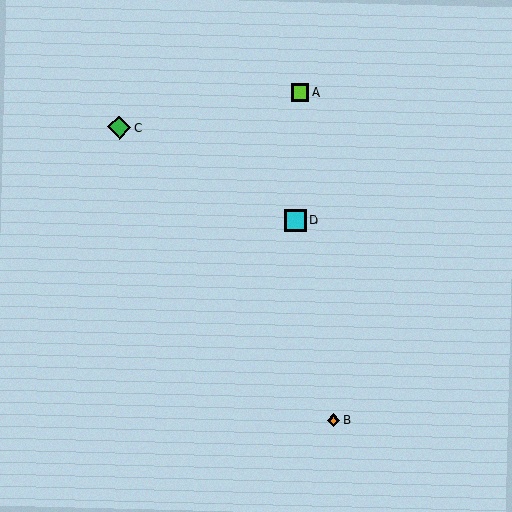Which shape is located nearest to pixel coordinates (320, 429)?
The orange diamond (labeled B) at (333, 420) is nearest to that location.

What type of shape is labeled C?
Shape C is a green diamond.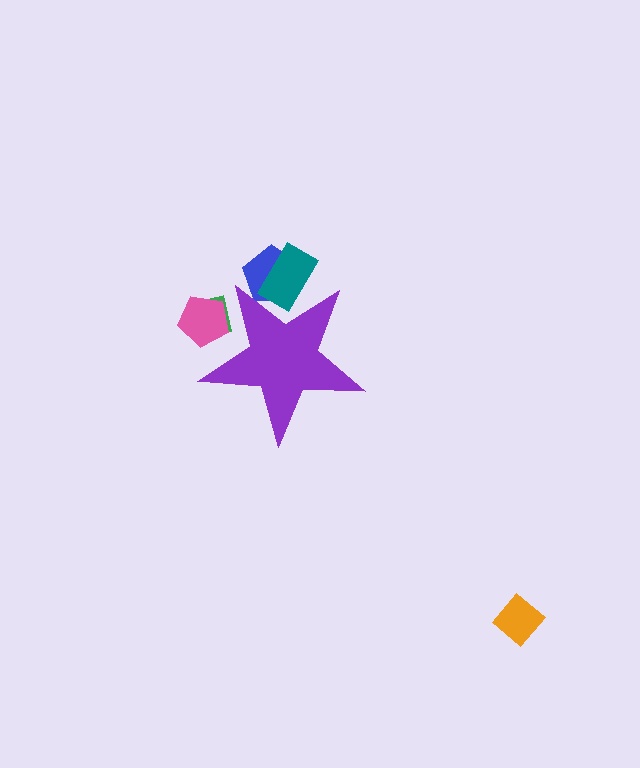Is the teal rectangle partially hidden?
Yes, the teal rectangle is partially hidden behind the purple star.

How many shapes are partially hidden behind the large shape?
4 shapes are partially hidden.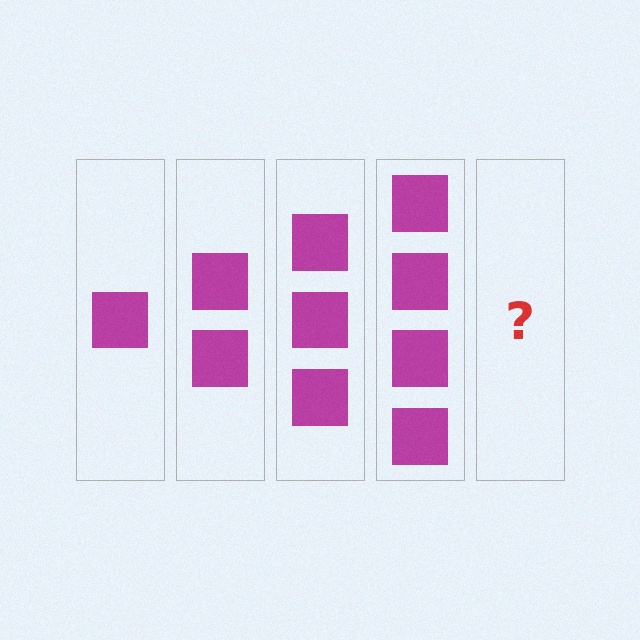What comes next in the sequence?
The next element should be 5 squares.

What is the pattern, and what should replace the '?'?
The pattern is that each step adds one more square. The '?' should be 5 squares.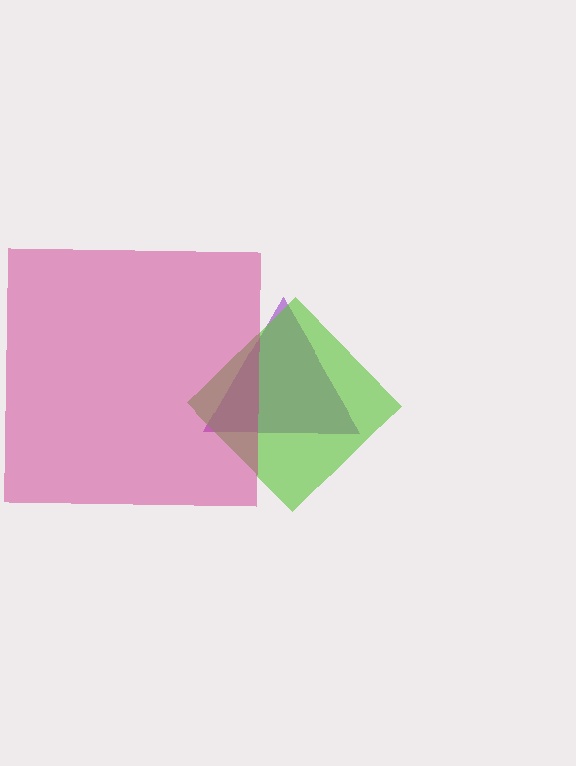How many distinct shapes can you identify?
There are 3 distinct shapes: a purple triangle, a lime diamond, a magenta square.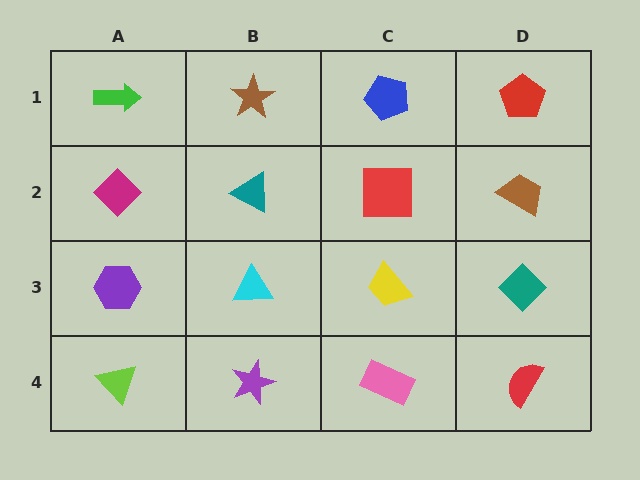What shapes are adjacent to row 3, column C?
A red square (row 2, column C), a pink rectangle (row 4, column C), a cyan triangle (row 3, column B), a teal diamond (row 3, column D).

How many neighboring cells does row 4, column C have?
3.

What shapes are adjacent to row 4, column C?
A yellow trapezoid (row 3, column C), a purple star (row 4, column B), a red semicircle (row 4, column D).